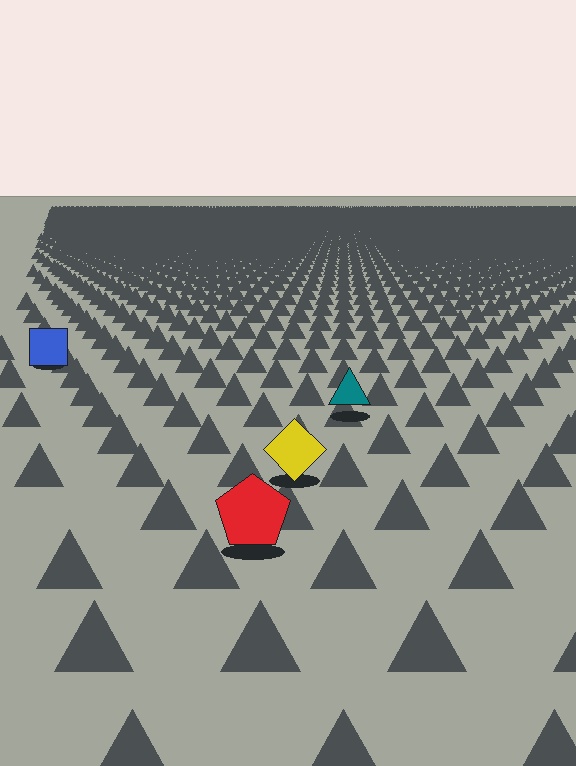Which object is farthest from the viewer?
The blue square is farthest from the viewer. It appears smaller and the ground texture around it is denser.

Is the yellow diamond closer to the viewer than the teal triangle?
Yes. The yellow diamond is closer — you can tell from the texture gradient: the ground texture is coarser near it.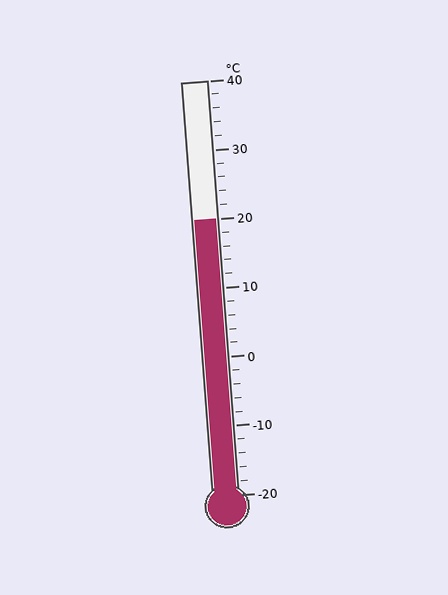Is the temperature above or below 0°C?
The temperature is above 0°C.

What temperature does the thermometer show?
The thermometer shows approximately 20°C.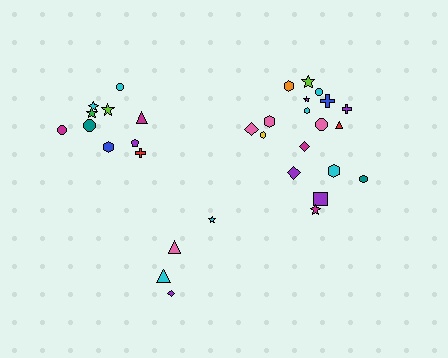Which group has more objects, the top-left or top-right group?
The top-right group.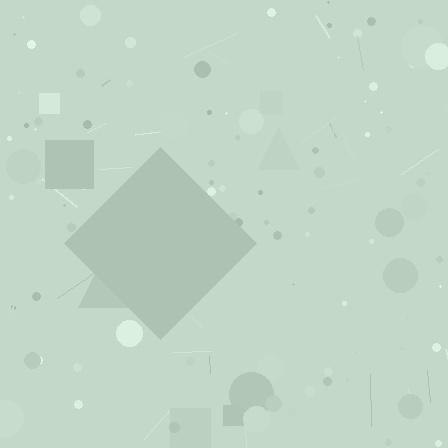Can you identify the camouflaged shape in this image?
The camouflaged shape is a diamond.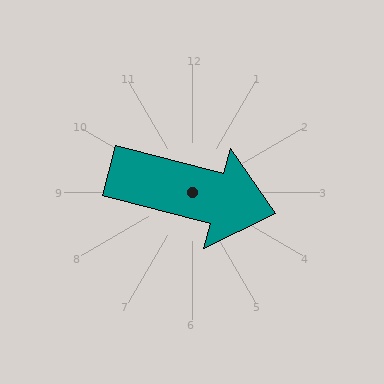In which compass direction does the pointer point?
East.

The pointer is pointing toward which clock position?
Roughly 3 o'clock.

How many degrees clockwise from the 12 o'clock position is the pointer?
Approximately 105 degrees.